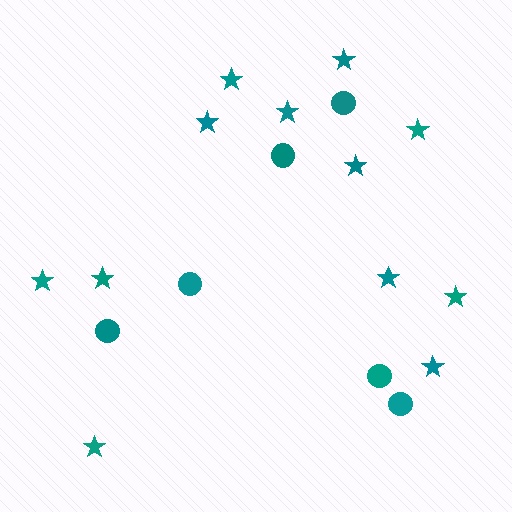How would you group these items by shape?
There are 2 groups: one group of circles (6) and one group of stars (12).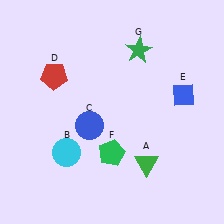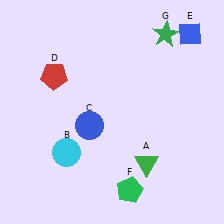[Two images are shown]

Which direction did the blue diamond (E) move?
The blue diamond (E) moved up.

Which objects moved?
The objects that moved are: the blue diamond (E), the green pentagon (F), the green star (G).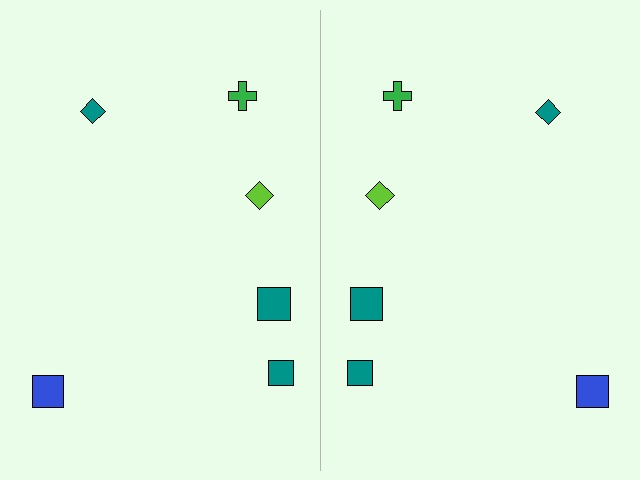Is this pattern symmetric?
Yes, this pattern has bilateral (reflection) symmetry.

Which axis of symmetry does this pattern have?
The pattern has a vertical axis of symmetry running through the center of the image.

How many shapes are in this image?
There are 12 shapes in this image.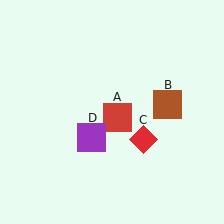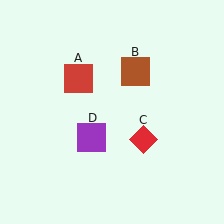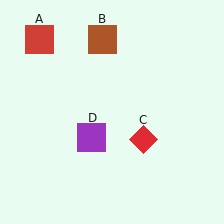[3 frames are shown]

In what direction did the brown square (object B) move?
The brown square (object B) moved up and to the left.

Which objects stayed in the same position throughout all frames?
Red diamond (object C) and purple square (object D) remained stationary.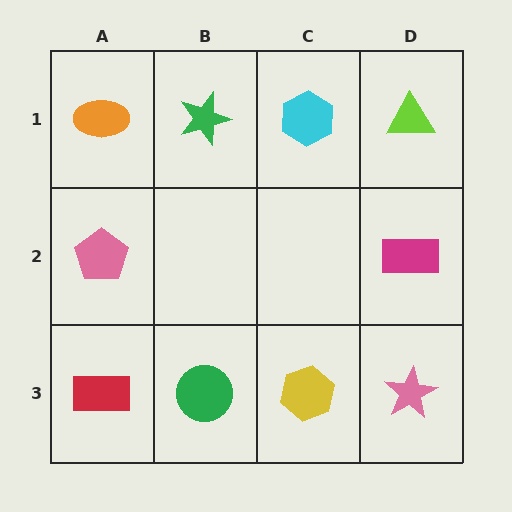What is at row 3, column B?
A green circle.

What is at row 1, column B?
A green star.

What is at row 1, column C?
A cyan hexagon.